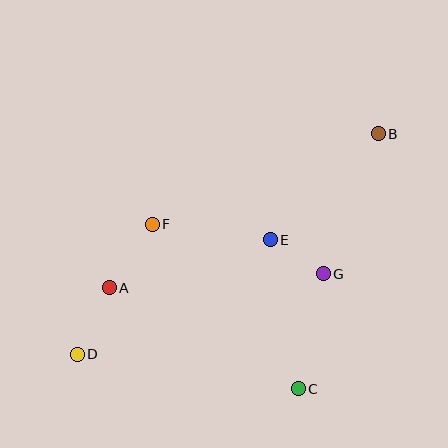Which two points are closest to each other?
Points E and G are closest to each other.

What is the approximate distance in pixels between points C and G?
The distance between C and G is approximately 118 pixels.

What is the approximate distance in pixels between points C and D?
The distance between C and D is approximately 224 pixels.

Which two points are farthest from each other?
Points B and D are farthest from each other.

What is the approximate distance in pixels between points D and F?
The distance between D and F is approximately 150 pixels.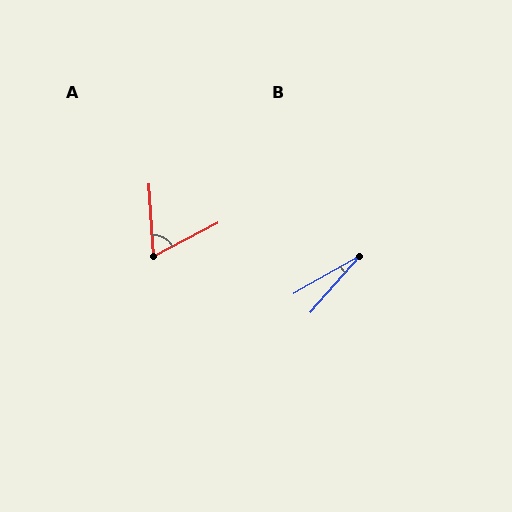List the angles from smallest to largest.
B (19°), A (66°).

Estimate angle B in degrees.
Approximately 19 degrees.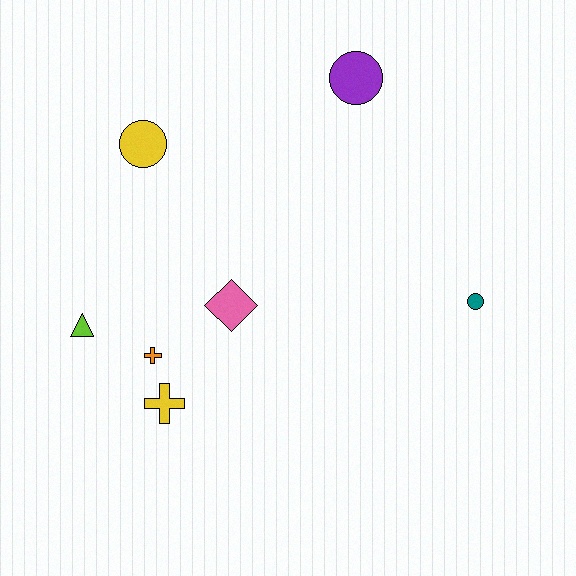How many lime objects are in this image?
There is 1 lime object.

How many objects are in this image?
There are 7 objects.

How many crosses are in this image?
There are 2 crosses.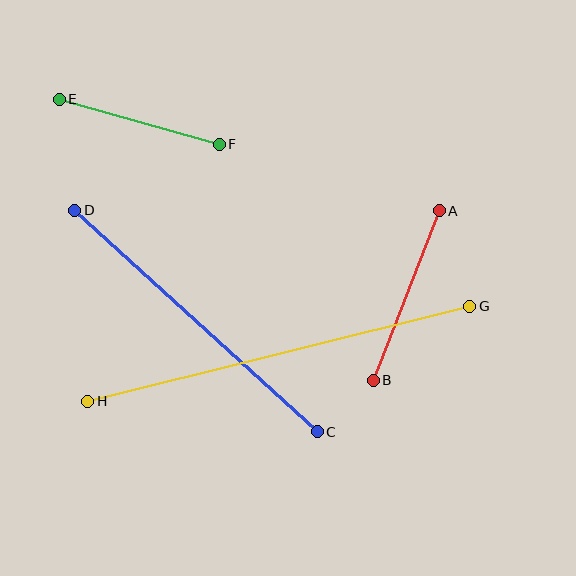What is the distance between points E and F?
The distance is approximately 166 pixels.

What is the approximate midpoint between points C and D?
The midpoint is at approximately (196, 321) pixels.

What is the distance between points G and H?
The distance is approximately 393 pixels.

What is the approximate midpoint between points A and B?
The midpoint is at approximately (406, 296) pixels.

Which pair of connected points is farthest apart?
Points G and H are farthest apart.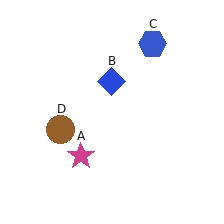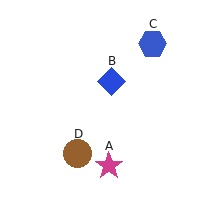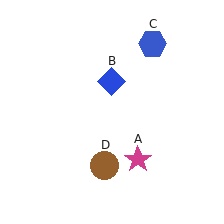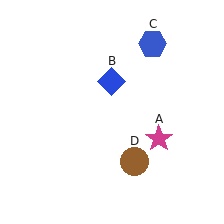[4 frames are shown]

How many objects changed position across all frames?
2 objects changed position: magenta star (object A), brown circle (object D).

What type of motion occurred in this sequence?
The magenta star (object A), brown circle (object D) rotated counterclockwise around the center of the scene.